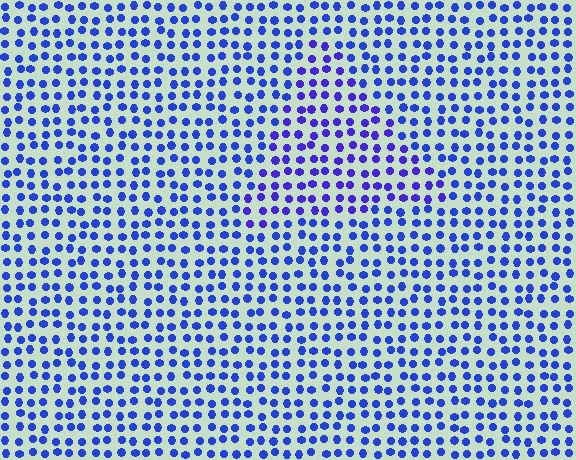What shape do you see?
I see a triangle.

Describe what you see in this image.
The image is filled with small blue elements in a uniform arrangement. A triangle-shaped region is visible where the elements are tinted to a slightly different hue, forming a subtle color boundary.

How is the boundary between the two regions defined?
The boundary is defined purely by a slight shift in hue (about 22 degrees). Spacing, size, and orientation are identical on both sides.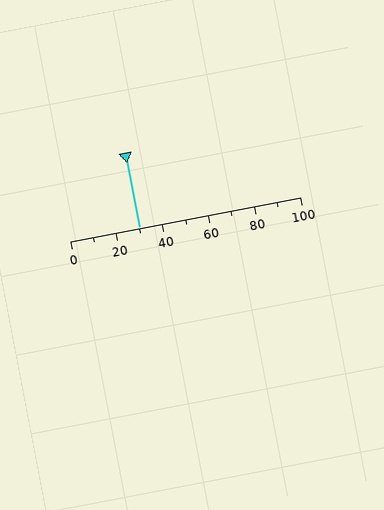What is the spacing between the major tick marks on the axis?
The major ticks are spaced 20 apart.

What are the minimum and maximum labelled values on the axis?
The axis runs from 0 to 100.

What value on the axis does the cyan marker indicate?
The marker indicates approximately 30.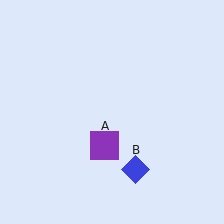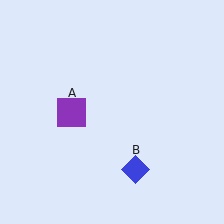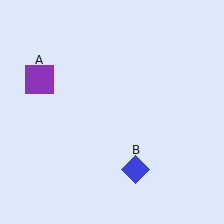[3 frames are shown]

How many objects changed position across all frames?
1 object changed position: purple square (object A).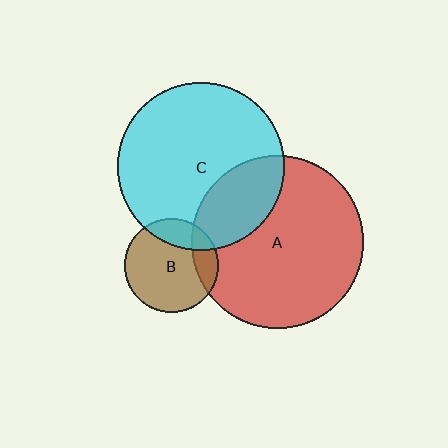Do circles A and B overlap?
Yes.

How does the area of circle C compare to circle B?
Approximately 3.1 times.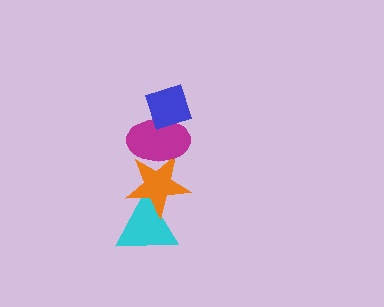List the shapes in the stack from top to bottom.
From top to bottom: the blue diamond, the magenta ellipse, the orange star, the cyan triangle.